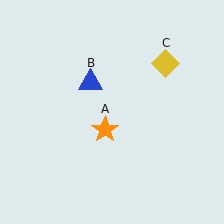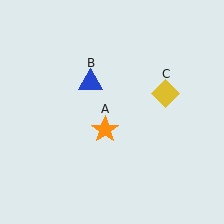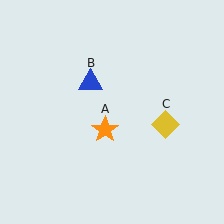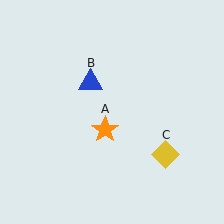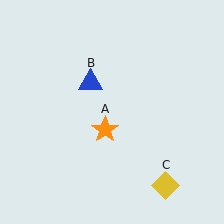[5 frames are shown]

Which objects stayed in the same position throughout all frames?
Orange star (object A) and blue triangle (object B) remained stationary.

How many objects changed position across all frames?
1 object changed position: yellow diamond (object C).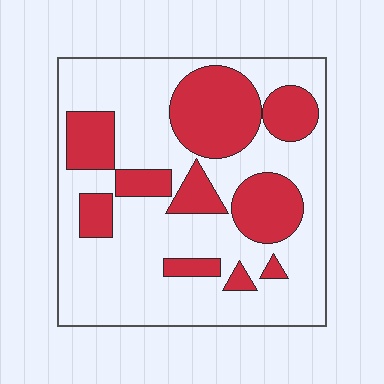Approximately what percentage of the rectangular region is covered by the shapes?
Approximately 30%.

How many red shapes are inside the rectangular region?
10.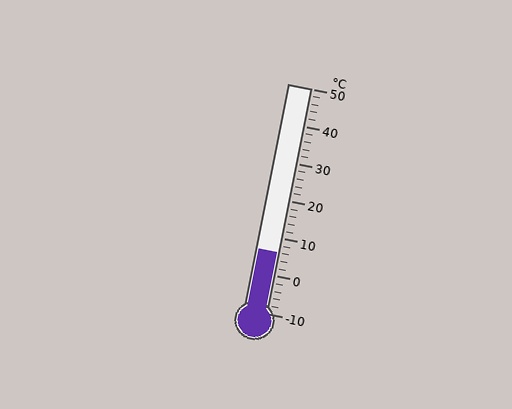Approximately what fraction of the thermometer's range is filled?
The thermometer is filled to approximately 25% of its range.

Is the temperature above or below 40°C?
The temperature is below 40°C.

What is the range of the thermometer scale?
The thermometer scale ranges from -10°C to 50°C.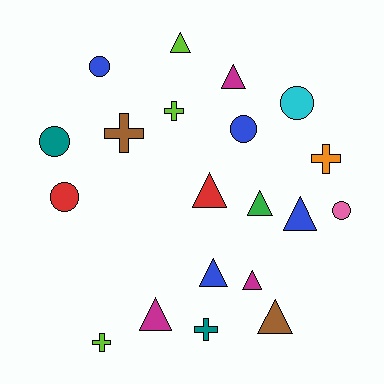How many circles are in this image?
There are 6 circles.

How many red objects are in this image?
There are 2 red objects.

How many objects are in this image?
There are 20 objects.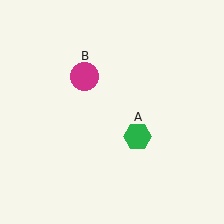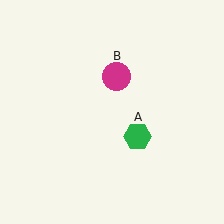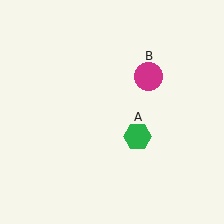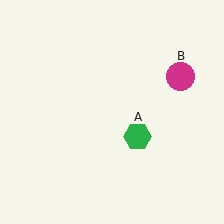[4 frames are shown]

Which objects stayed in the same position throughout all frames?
Green hexagon (object A) remained stationary.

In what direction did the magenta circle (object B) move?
The magenta circle (object B) moved right.